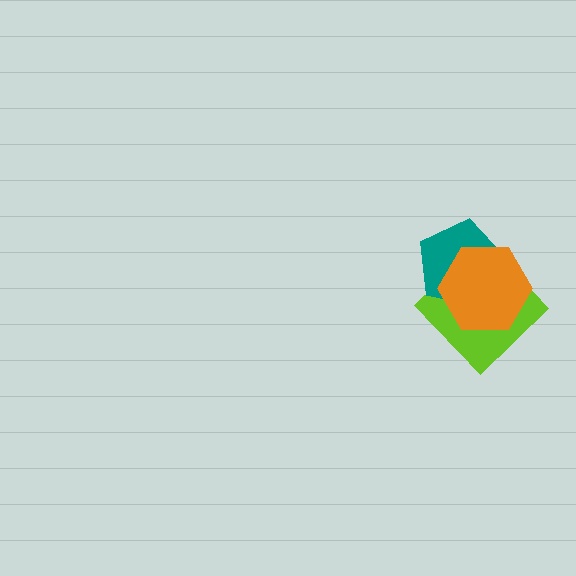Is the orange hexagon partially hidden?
No, no other shape covers it.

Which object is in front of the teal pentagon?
The orange hexagon is in front of the teal pentagon.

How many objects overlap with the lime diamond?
2 objects overlap with the lime diamond.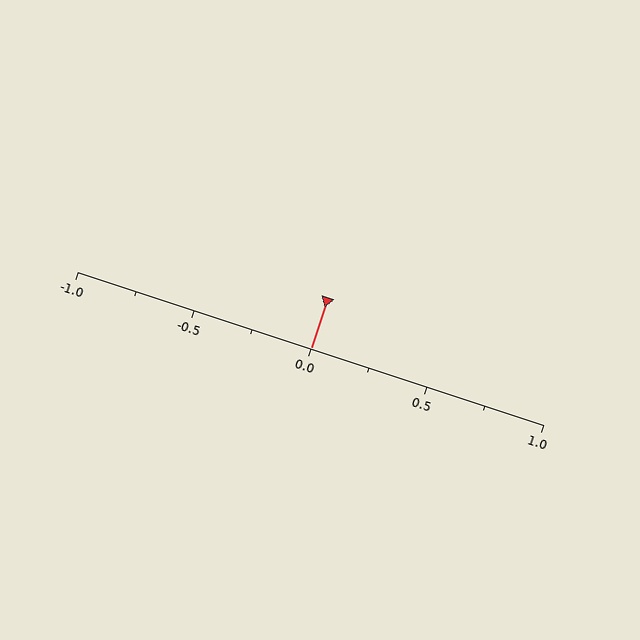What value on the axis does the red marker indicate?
The marker indicates approximately 0.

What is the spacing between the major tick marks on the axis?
The major ticks are spaced 0.5 apart.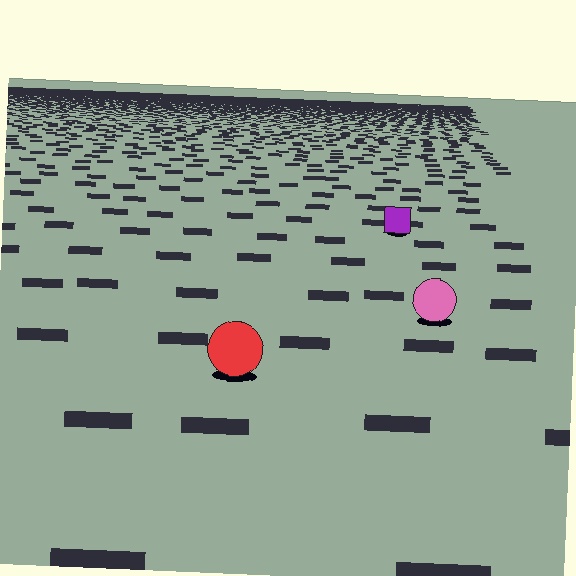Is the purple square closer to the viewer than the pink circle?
No. The pink circle is closer — you can tell from the texture gradient: the ground texture is coarser near it.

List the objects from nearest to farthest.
From nearest to farthest: the red circle, the pink circle, the purple square.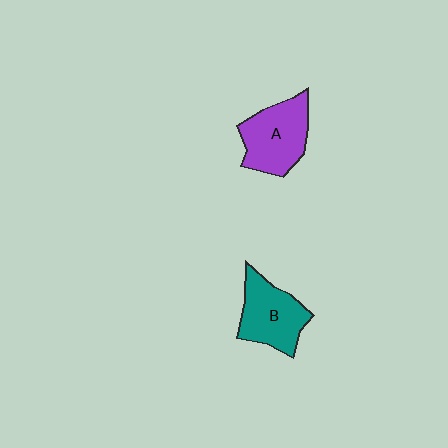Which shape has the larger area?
Shape A (purple).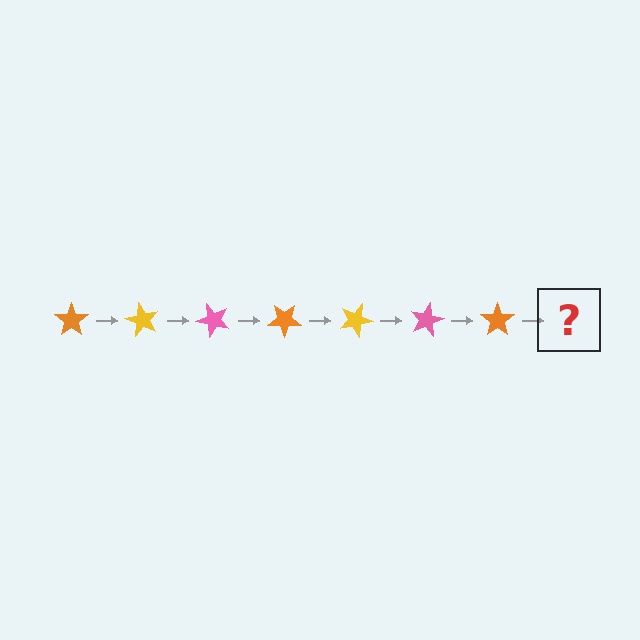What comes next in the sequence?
The next element should be a yellow star, rotated 420 degrees from the start.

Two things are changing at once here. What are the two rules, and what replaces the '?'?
The two rules are that it rotates 60 degrees each step and the color cycles through orange, yellow, and pink. The '?' should be a yellow star, rotated 420 degrees from the start.